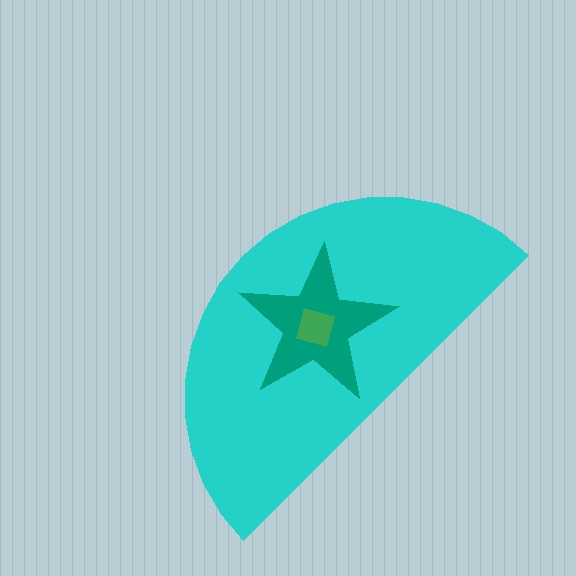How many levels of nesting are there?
3.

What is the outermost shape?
The cyan semicircle.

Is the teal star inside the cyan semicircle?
Yes.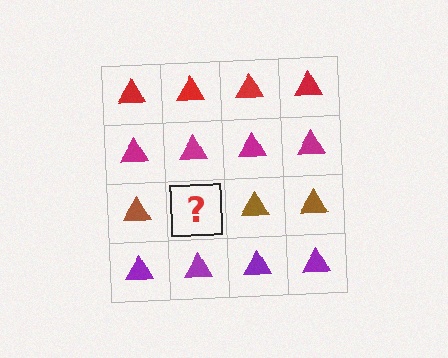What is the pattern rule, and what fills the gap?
The rule is that each row has a consistent color. The gap should be filled with a brown triangle.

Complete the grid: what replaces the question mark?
The question mark should be replaced with a brown triangle.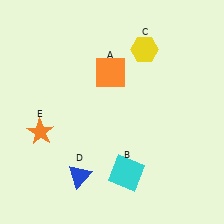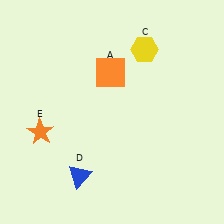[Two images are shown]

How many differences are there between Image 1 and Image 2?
There is 1 difference between the two images.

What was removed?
The cyan square (B) was removed in Image 2.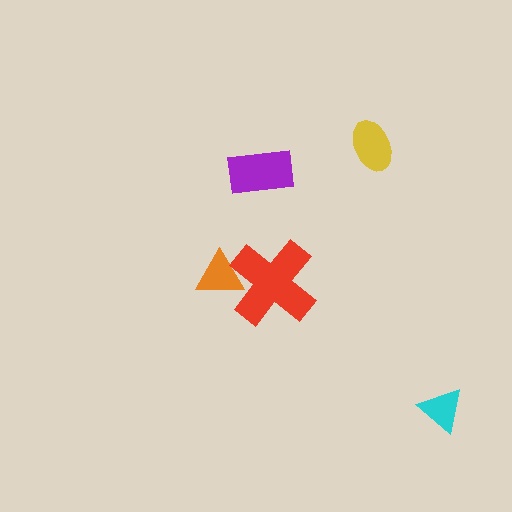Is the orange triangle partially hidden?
Yes, it is partially covered by another shape.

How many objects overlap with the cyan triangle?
0 objects overlap with the cyan triangle.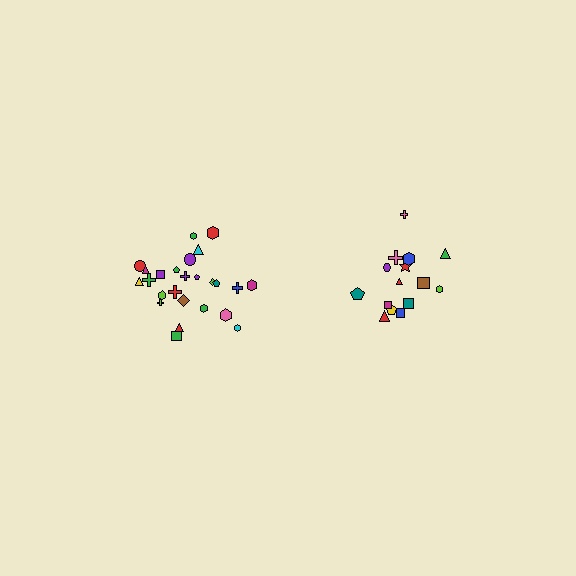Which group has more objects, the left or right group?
The left group.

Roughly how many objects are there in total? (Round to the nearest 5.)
Roughly 40 objects in total.